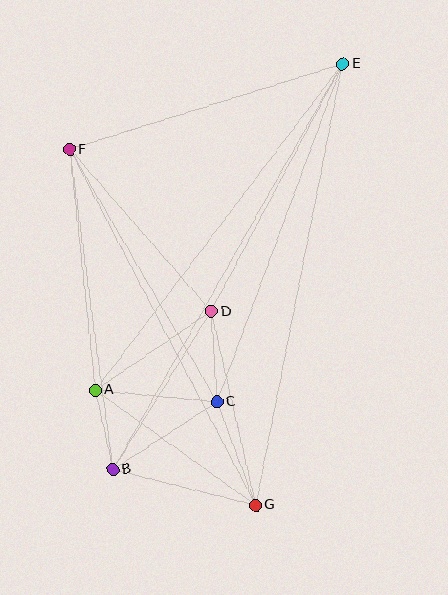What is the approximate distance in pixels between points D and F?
The distance between D and F is approximately 215 pixels.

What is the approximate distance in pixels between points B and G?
The distance between B and G is approximately 147 pixels.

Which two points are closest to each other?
Points A and B are closest to each other.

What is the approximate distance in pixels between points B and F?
The distance between B and F is approximately 323 pixels.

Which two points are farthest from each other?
Points B and E are farthest from each other.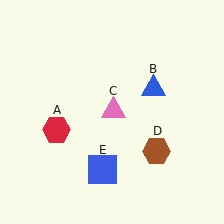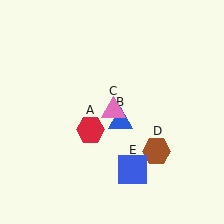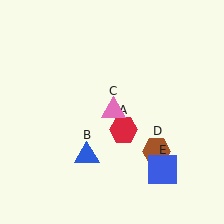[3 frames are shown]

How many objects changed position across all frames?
3 objects changed position: red hexagon (object A), blue triangle (object B), blue square (object E).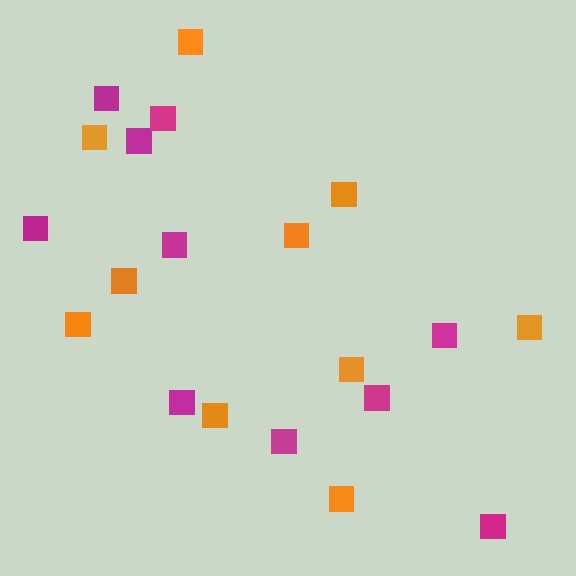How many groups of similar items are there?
There are 2 groups: one group of magenta squares (10) and one group of orange squares (10).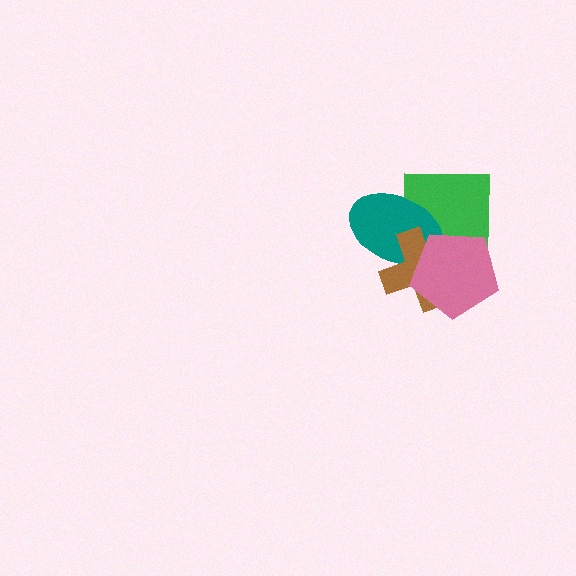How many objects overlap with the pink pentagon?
3 objects overlap with the pink pentagon.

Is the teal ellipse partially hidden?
Yes, it is partially covered by another shape.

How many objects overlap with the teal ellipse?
3 objects overlap with the teal ellipse.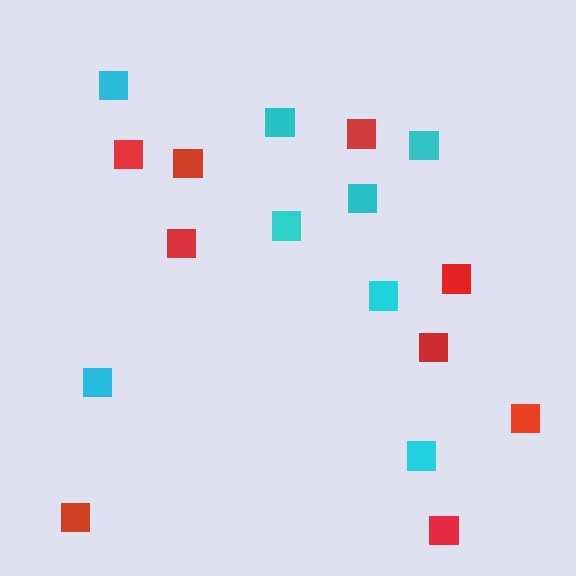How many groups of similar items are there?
There are 2 groups: one group of red squares (9) and one group of cyan squares (8).